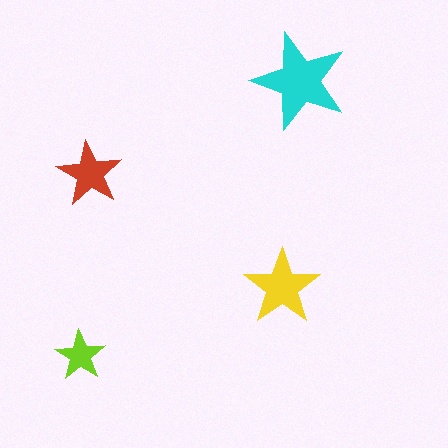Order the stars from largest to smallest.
the cyan one, the yellow one, the red one, the lime one.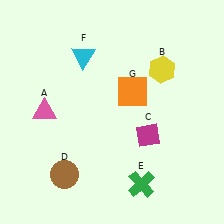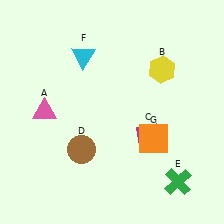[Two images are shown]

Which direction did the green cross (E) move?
The green cross (E) moved right.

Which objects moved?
The objects that moved are: the brown circle (D), the green cross (E), the orange square (G).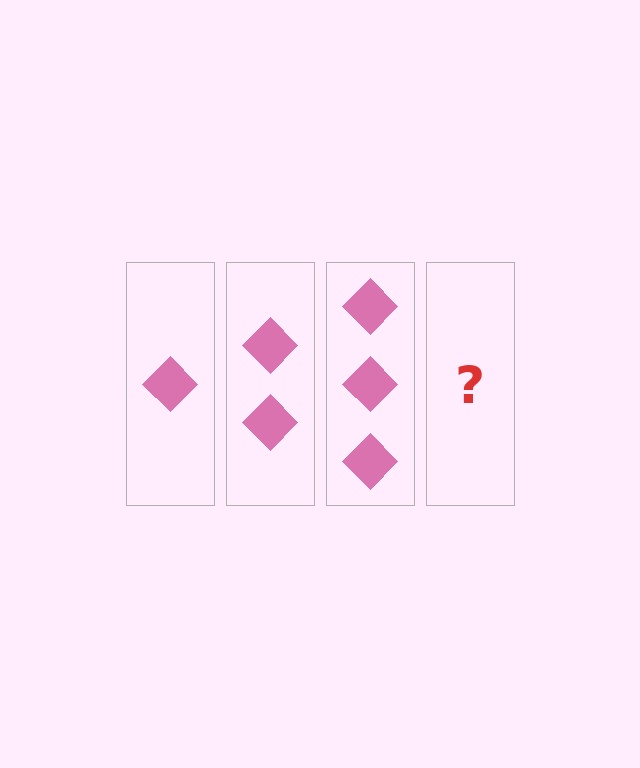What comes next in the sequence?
The next element should be 4 diamonds.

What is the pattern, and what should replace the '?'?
The pattern is that each step adds one more diamond. The '?' should be 4 diamonds.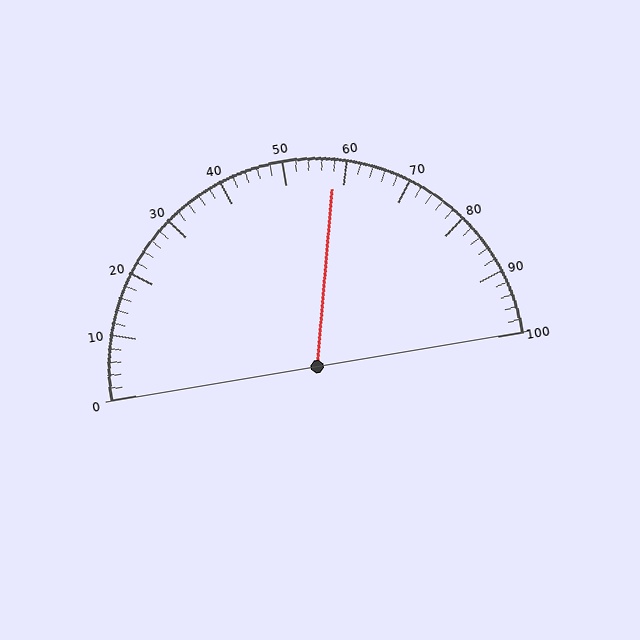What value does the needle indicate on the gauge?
The needle indicates approximately 58.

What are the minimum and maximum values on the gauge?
The gauge ranges from 0 to 100.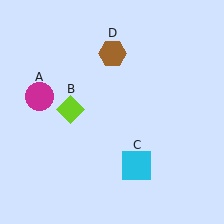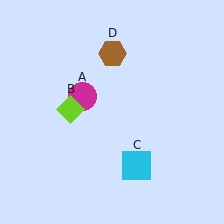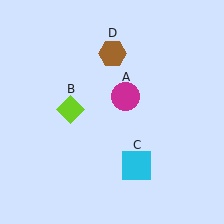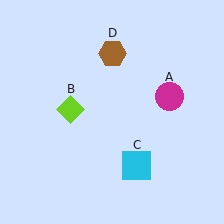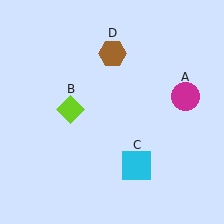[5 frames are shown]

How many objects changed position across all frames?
1 object changed position: magenta circle (object A).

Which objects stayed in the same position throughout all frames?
Lime diamond (object B) and cyan square (object C) and brown hexagon (object D) remained stationary.